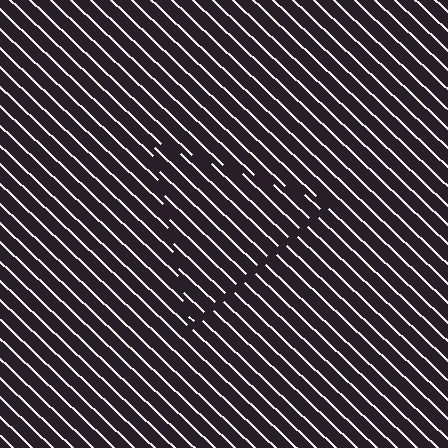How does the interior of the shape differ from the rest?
The interior of the shape contains the same grating, shifted by half a period — the contour is defined by the phase discontinuity where line-ends from the inner and outer gratings abut.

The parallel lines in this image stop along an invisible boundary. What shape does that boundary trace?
An illusory triangle. The interior of the shape contains the same grating, shifted by half a period — the contour is defined by the phase discontinuity where line-ends from the inner and outer gratings abut.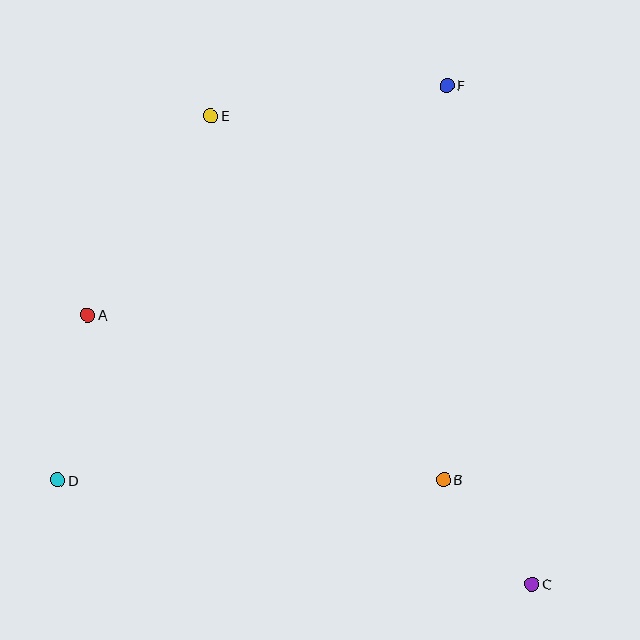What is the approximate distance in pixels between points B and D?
The distance between B and D is approximately 386 pixels.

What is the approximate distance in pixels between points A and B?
The distance between A and B is approximately 392 pixels.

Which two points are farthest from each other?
Points C and E are farthest from each other.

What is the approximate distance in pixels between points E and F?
The distance between E and F is approximately 238 pixels.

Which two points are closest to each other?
Points B and C are closest to each other.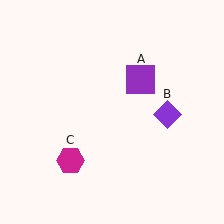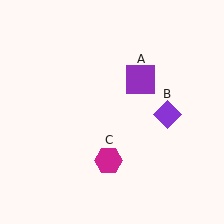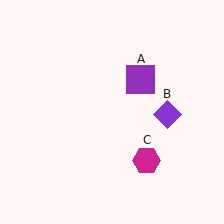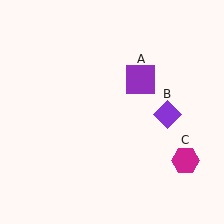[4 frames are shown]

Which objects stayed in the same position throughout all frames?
Purple square (object A) and purple diamond (object B) remained stationary.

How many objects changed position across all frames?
1 object changed position: magenta hexagon (object C).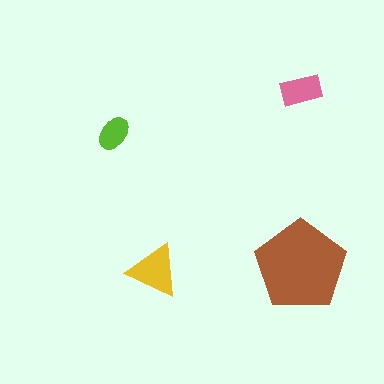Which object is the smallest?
The lime ellipse.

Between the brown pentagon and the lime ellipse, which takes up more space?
The brown pentagon.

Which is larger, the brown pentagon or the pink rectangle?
The brown pentagon.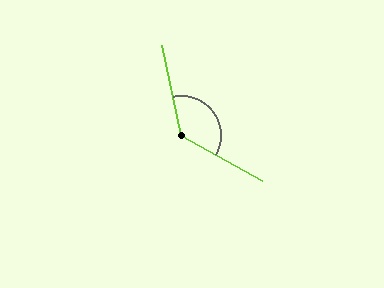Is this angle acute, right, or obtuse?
It is obtuse.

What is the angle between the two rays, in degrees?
Approximately 131 degrees.